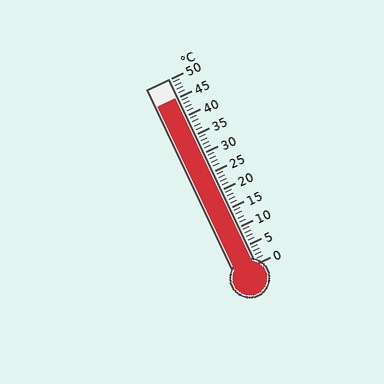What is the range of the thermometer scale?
The thermometer scale ranges from 0°C to 50°C.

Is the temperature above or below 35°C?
The temperature is above 35°C.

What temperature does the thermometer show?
The thermometer shows approximately 45°C.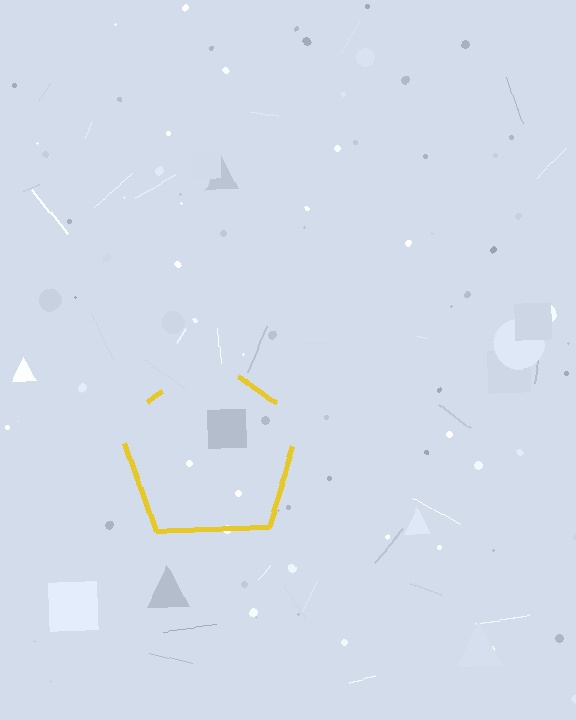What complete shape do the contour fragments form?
The contour fragments form a pentagon.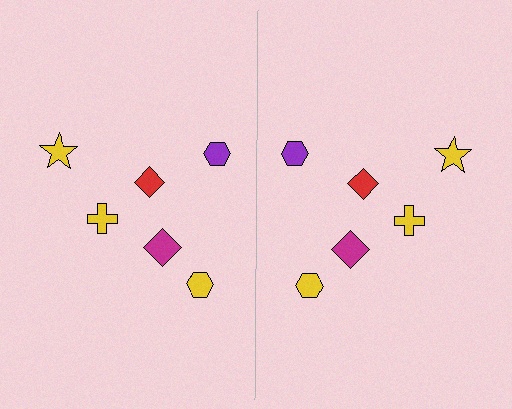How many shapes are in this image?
There are 12 shapes in this image.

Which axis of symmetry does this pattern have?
The pattern has a vertical axis of symmetry running through the center of the image.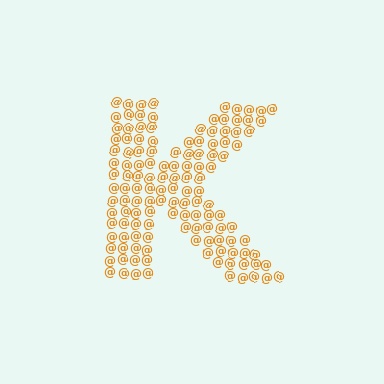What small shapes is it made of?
It is made of small at signs.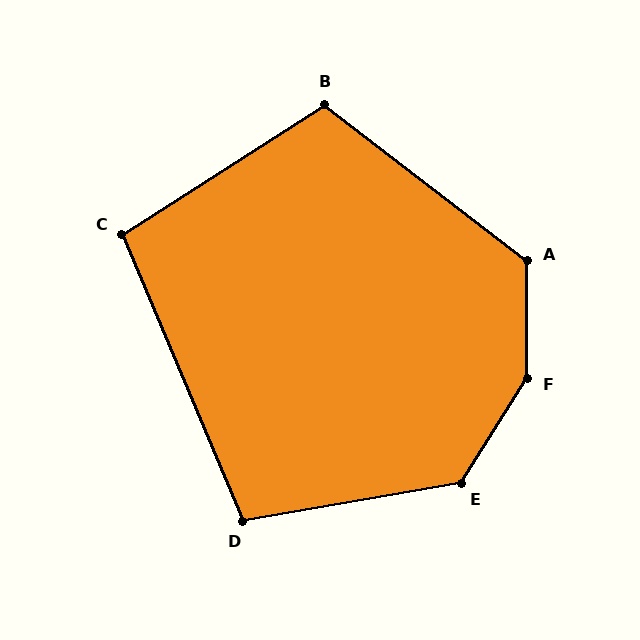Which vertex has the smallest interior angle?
C, at approximately 100 degrees.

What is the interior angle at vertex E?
Approximately 132 degrees (obtuse).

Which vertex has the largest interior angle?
F, at approximately 147 degrees.